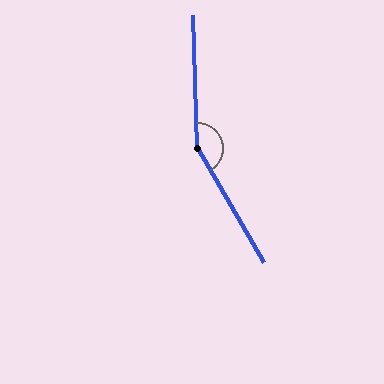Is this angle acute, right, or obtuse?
It is obtuse.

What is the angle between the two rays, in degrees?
Approximately 151 degrees.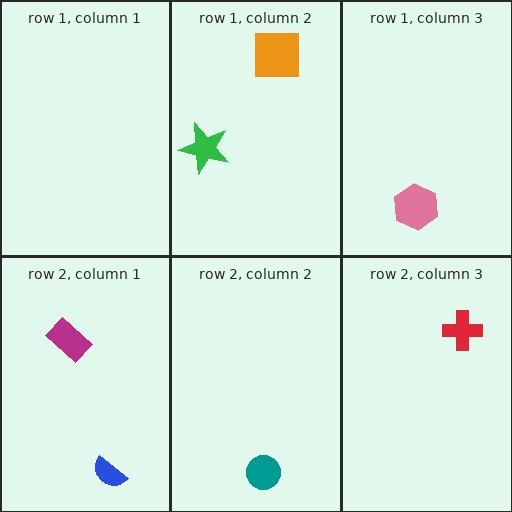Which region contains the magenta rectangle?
The row 2, column 1 region.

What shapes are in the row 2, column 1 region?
The blue semicircle, the magenta rectangle.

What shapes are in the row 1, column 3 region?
The pink hexagon.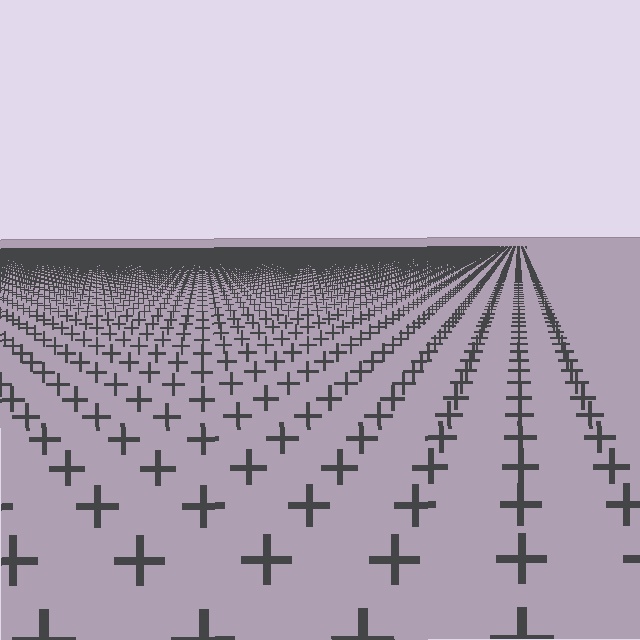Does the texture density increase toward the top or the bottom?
Density increases toward the top.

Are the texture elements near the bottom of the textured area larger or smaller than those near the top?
Larger. Near the bottom, elements are closer to the viewer and appear at a bigger on-screen size.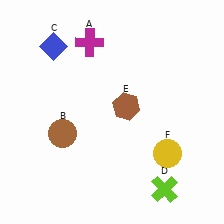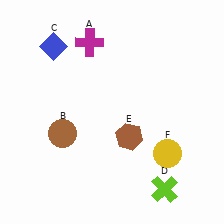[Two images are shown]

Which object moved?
The brown hexagon (E) moved down.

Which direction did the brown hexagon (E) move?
The brown hexagon (E) moved down.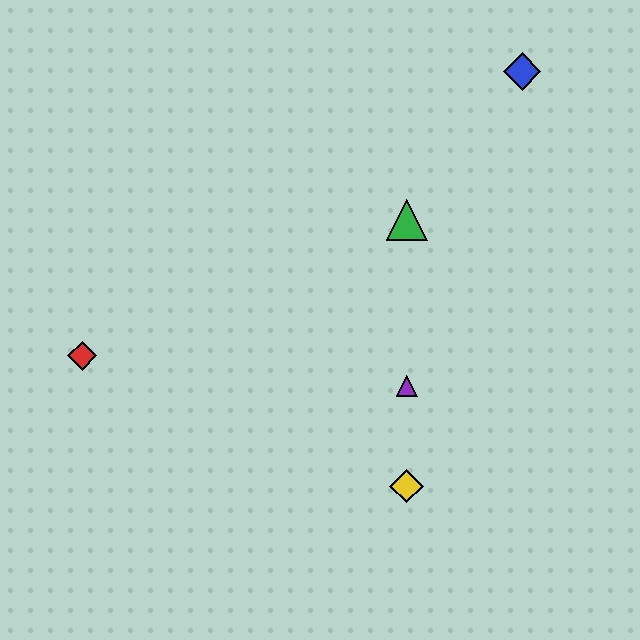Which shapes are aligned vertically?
The green triangle, the yellow diamond, the purple triangle are aligned vertically.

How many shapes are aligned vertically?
3 shapes (the green triangle, the yellow diamond, the purple triangle) are aligned vertically.